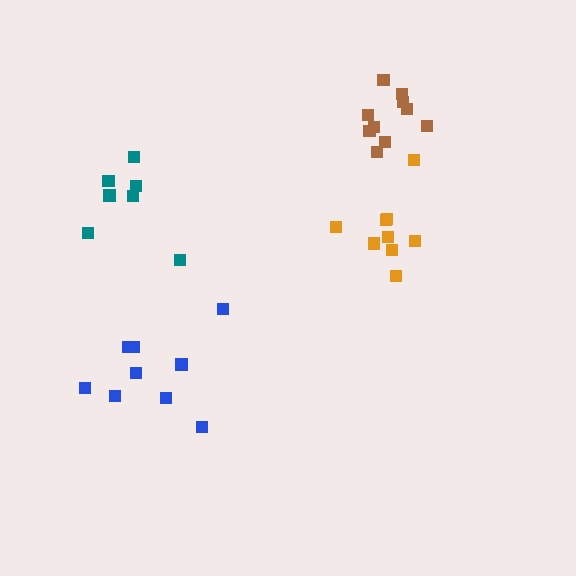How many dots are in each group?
Group 1: 9 dots, Group 2: 10 dots, Group 3: 7 dots, Group 4: 9 dots (35 total).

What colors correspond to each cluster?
The clusters are colored: blue, brown, teal, orange.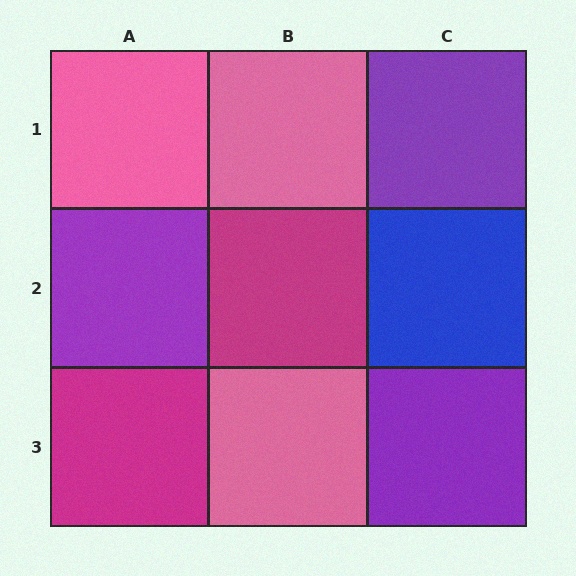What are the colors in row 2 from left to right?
Purple, magenta, blue.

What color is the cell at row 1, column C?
Purple.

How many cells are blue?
1 cell is blue.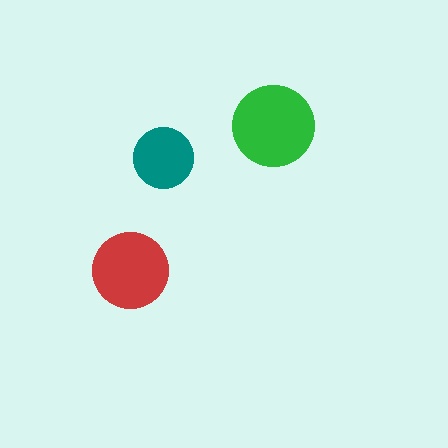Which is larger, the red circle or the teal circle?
The red one.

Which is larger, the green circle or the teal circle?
The green one.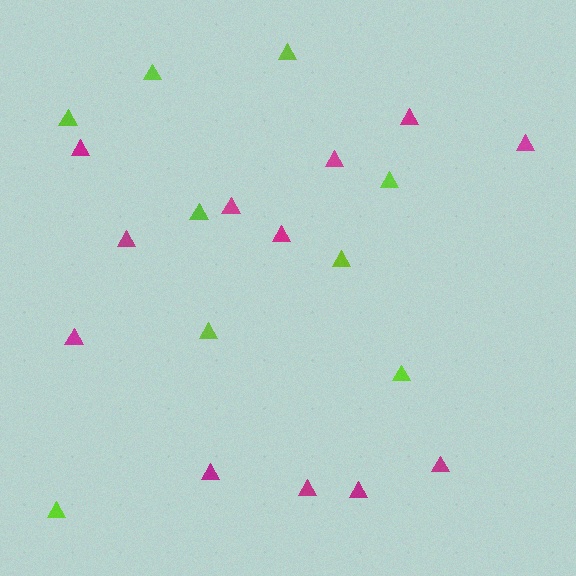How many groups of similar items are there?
There are 2 groups: one group of magenta triangles (12) and one group of lime triangles (9).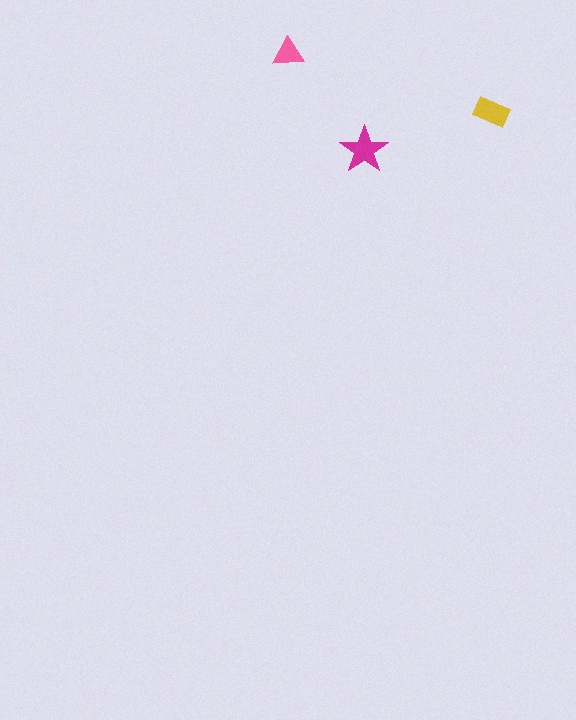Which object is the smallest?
The pink triangle.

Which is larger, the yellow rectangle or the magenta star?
The magenta star.